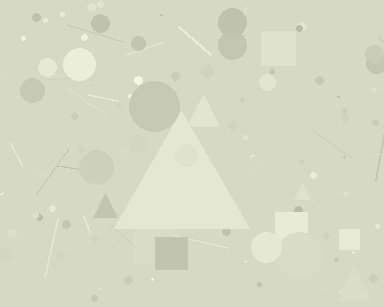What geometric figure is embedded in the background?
A triangle is embedded in the background.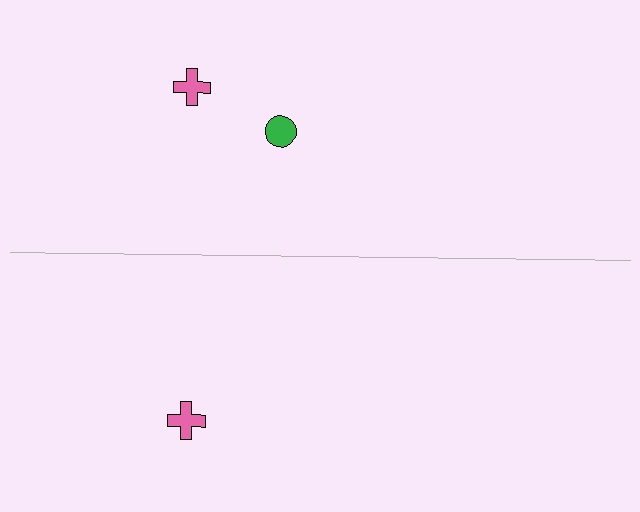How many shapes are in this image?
There are 3 shapes in this image.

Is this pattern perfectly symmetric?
No, the pattern is not perfectly symmetric. A green circle is missing from the bottom side.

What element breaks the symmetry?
A green circle is missing from the bottom side.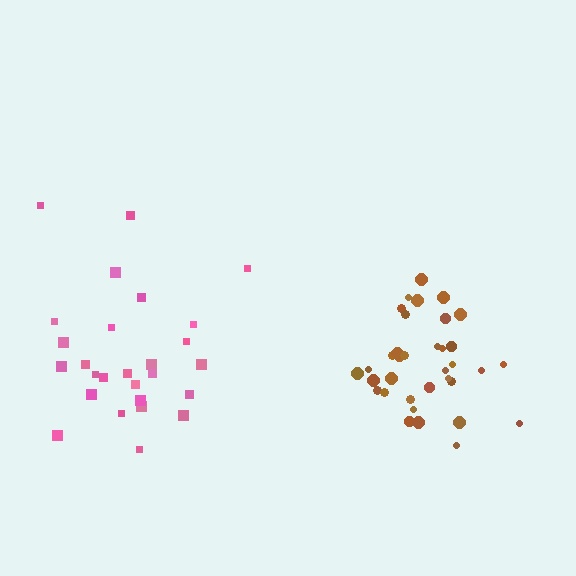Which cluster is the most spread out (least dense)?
Pink.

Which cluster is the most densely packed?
Brown.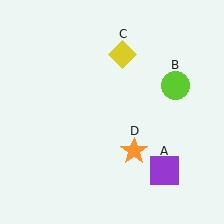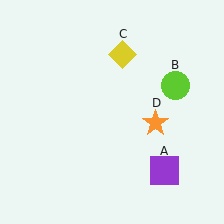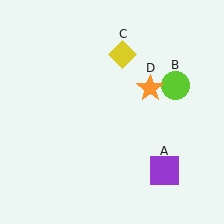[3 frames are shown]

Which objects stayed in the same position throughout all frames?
Purple square (object A) and lime circle (object B) and yellow diamond (object C) remained stationary.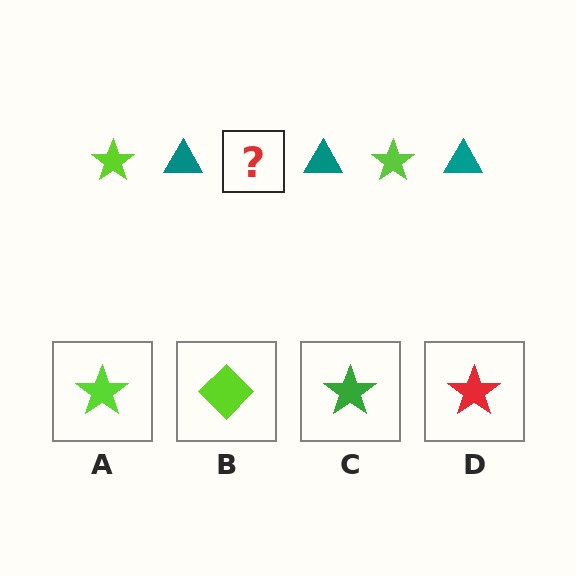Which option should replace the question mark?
Option A.